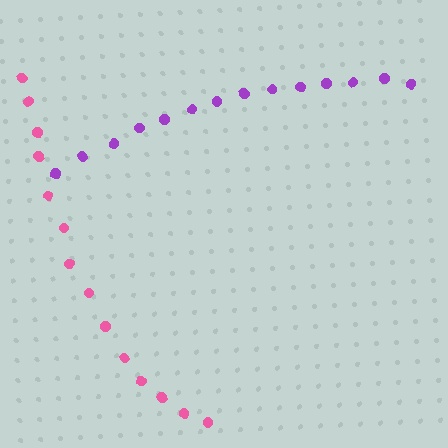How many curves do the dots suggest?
There are 2 distinct paths.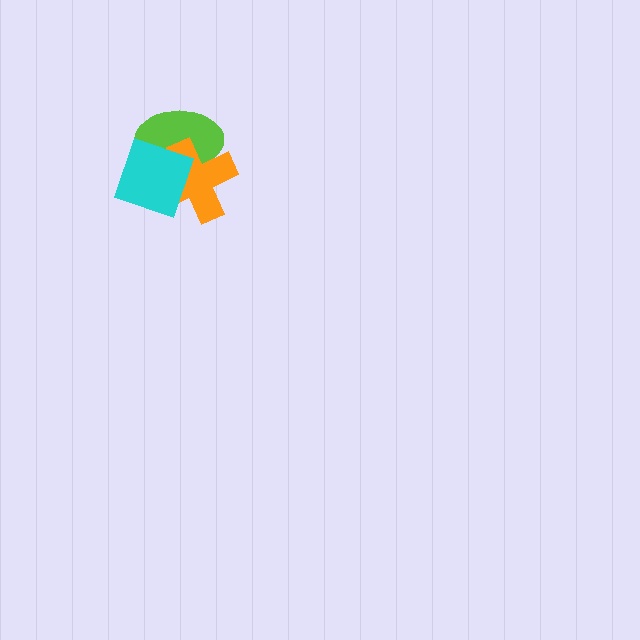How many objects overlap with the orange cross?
2 objects overlap with the orange cross.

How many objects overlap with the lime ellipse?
2 objects overlap with the lime ellipse.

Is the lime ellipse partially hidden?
Yes, it is partially covered by another shape.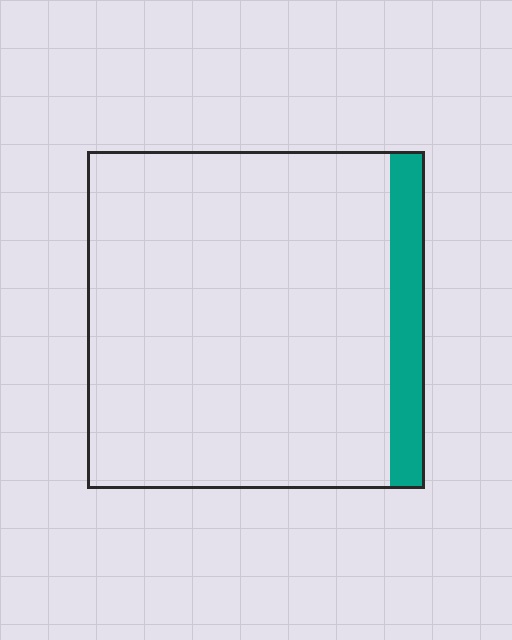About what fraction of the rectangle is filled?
About one tenth (1/10).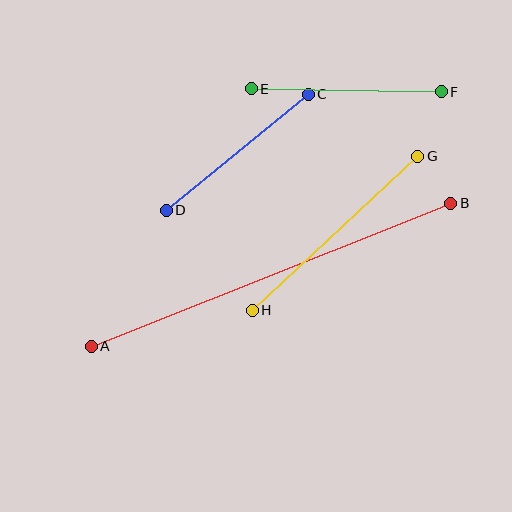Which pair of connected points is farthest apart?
Points A and B are farthest apart.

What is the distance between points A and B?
The distance is approximately 386 pixels.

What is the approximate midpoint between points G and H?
The midpoint is at approximately (335, 233) pixels.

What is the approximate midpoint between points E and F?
The midpoint is at approximately (346, 90) pixels.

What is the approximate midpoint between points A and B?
The midpoint is at approximately (271, 275) pixels.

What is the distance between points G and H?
The distance is approximately 226 pixels.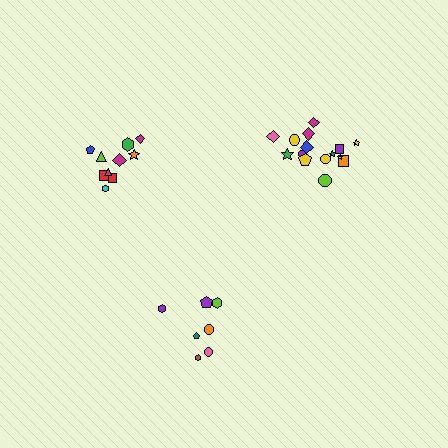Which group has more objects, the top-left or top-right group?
The top-right group.